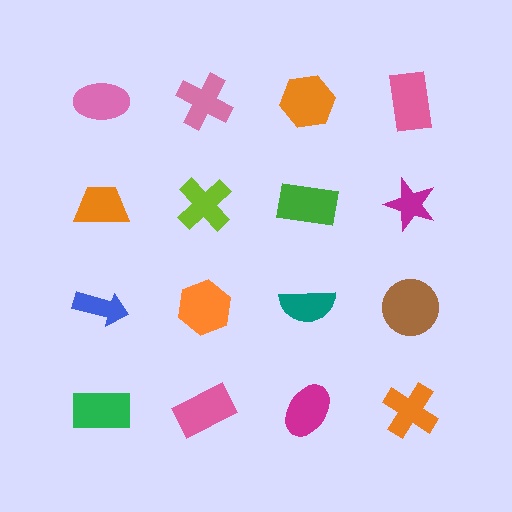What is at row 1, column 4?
A pink rectangle.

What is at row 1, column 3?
An orange hexagon.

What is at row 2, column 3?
A green rectangle.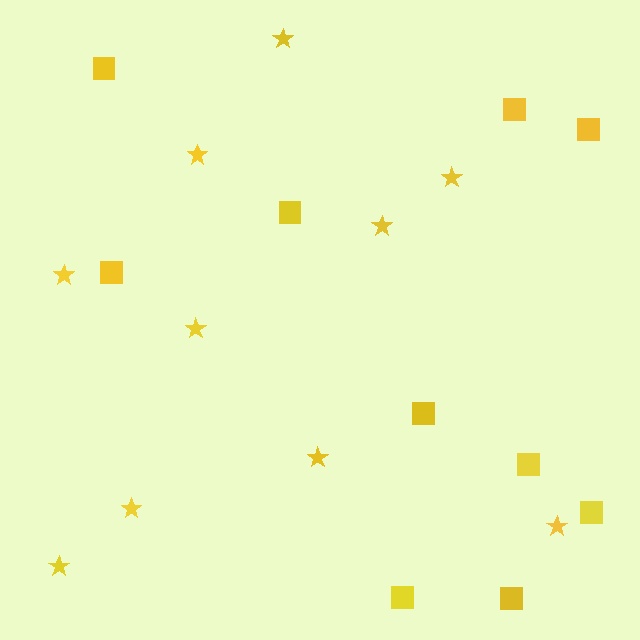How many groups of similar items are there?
There are 2 groups: one group of squares (10) and one group of stars (10).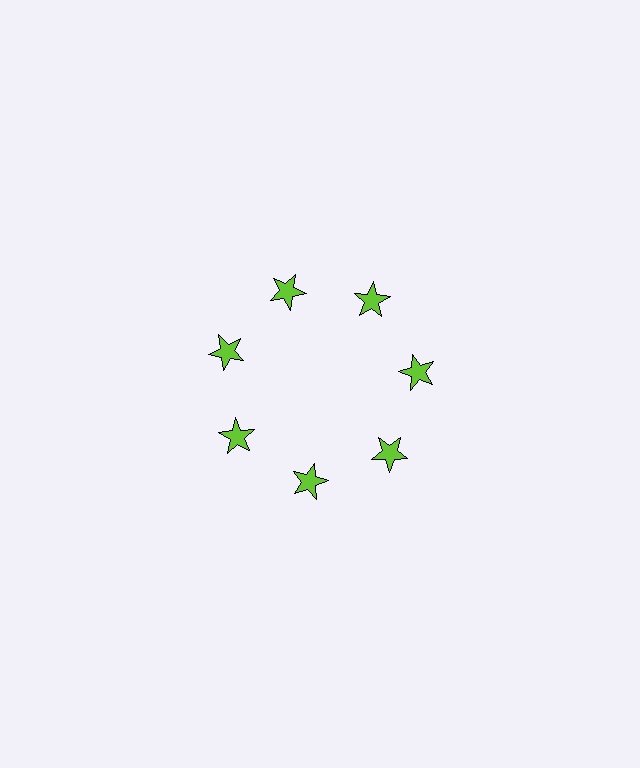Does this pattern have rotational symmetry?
Yes, this pattern has 7-fold rotational symmetry. It looks the same after rotating 51 degrees around the center.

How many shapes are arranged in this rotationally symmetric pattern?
There are 7 shapes, arranged in 7 groups of 1.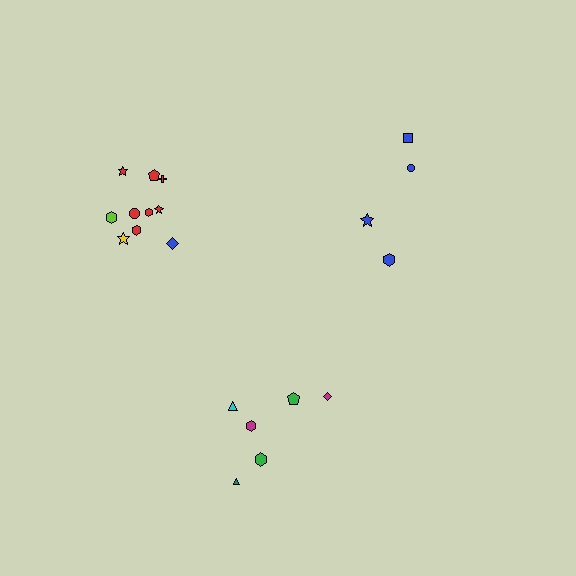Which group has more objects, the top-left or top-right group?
The top-left group.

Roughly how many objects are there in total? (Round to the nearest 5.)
Roughly 20 objects in total.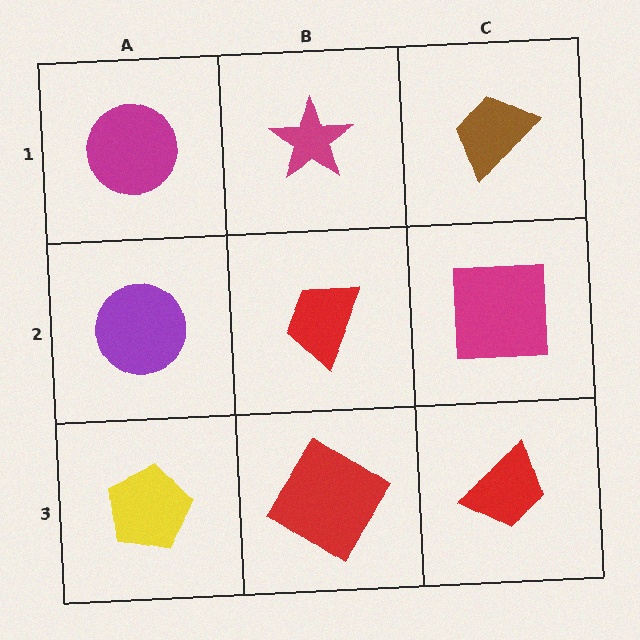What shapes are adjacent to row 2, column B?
A magenta star (row 1, column B), a red diamond (row 3, column B), a purple circle (row 2, column A), a magenta square (row 2, column C).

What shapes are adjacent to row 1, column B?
A red trapezoid (row 2, column B), a magenta circle (row 1, column A), a brown trapezoid (row 1, column C).